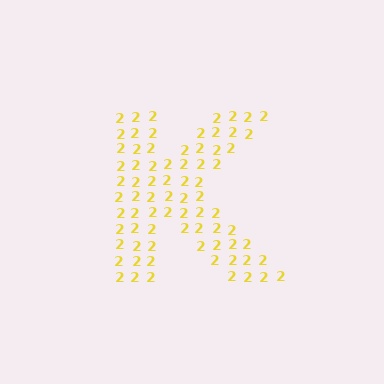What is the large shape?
The large shape is the letter K.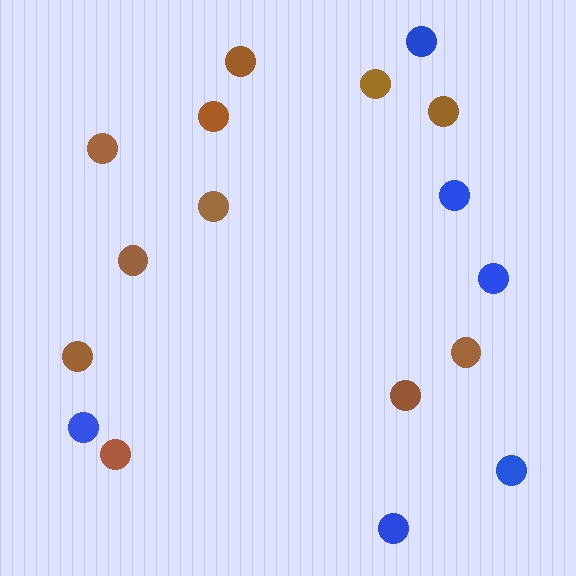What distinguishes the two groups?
There are 2 groups: one group of brown circles (11) and one group of blue circles (6).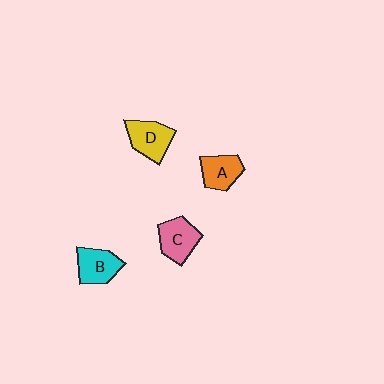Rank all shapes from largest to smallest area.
From largest to smallest: D (yellow), C (pink), B (cyan), A (orange).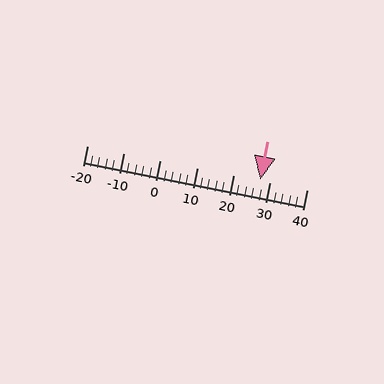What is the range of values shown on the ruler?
The ruler shows values from -20 to 40.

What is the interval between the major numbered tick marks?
The major tick marks are spaced 10 units apart.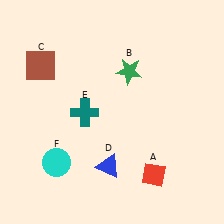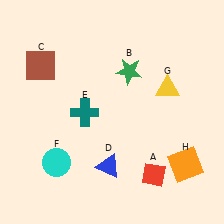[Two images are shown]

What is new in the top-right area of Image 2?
A yellow triangle (G) was added in the top-right area of Image 2.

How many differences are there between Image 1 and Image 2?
There are 2 differences between the two images.